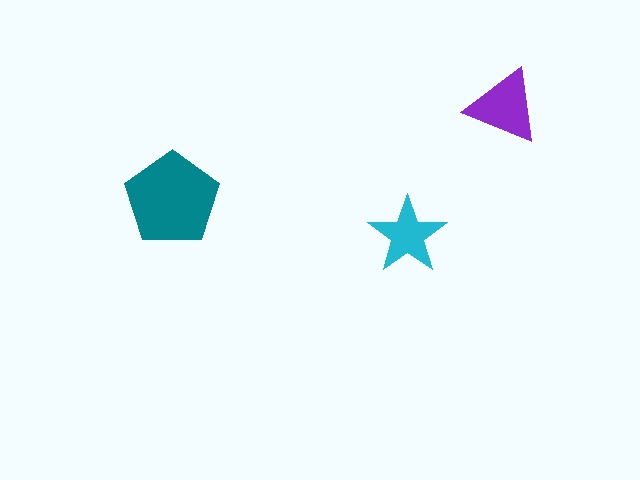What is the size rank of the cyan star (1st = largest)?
3rd.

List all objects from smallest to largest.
The cyan star, the purple triangle, the teal pentagon.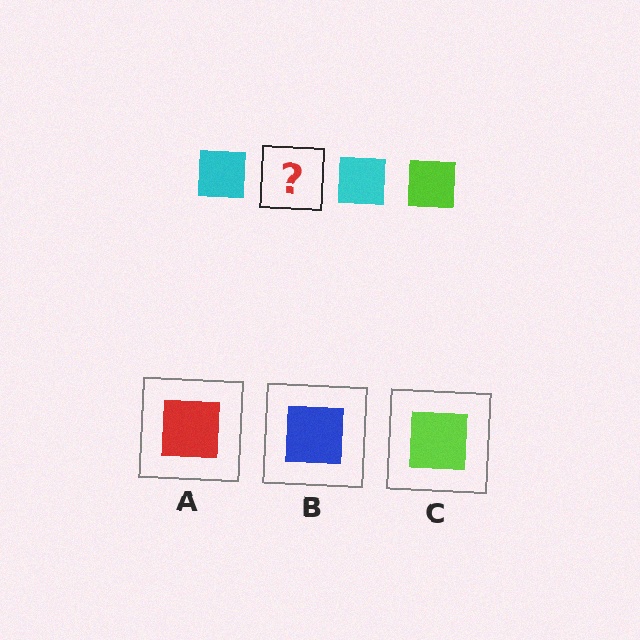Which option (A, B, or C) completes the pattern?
C.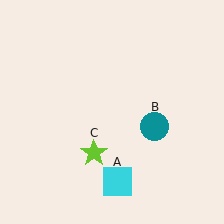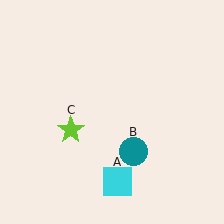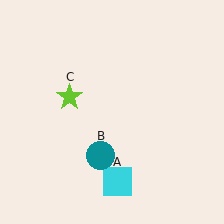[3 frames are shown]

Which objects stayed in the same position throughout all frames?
Cyan square (object A) remained stationary.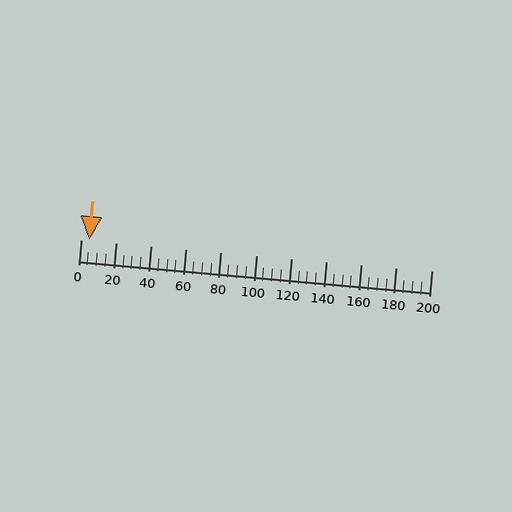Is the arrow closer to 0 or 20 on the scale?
The arrow is closer to 0.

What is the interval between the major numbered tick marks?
The major tick marks are spaced 20 units apart.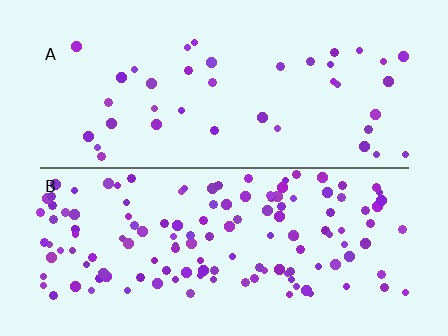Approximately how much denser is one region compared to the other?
Approximately 3.4× — region B over region A.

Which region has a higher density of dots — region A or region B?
B (the bottom).